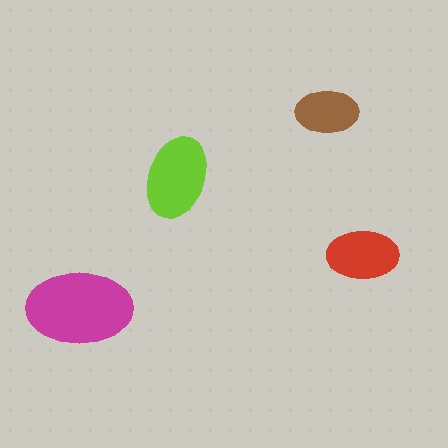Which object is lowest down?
The magenta ellipse is bottommost.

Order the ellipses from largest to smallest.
the magenta one, the lime one, the red one, the brown one.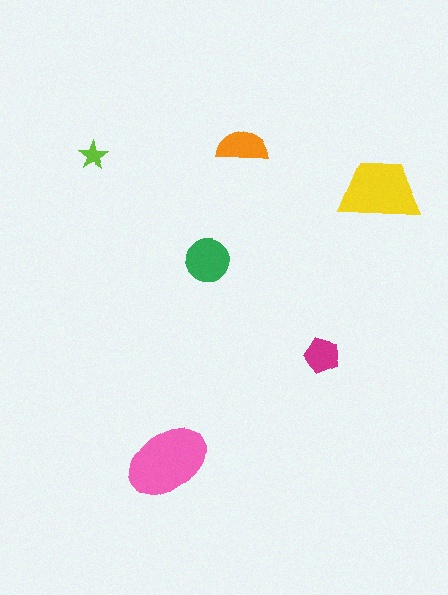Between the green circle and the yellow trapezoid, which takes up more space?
The yellow trapezoid.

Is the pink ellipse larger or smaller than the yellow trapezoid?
Larger.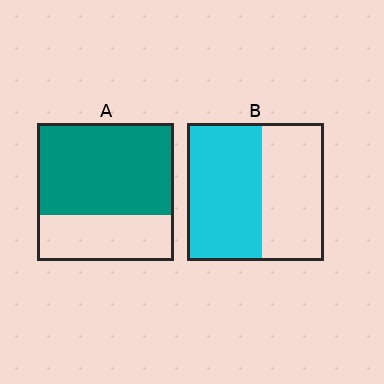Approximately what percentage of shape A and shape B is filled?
A is approximately 65% and B is approximately 55%.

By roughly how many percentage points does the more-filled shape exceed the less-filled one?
By roughly 10 percentage points (A over B).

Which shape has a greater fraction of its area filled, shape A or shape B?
Shape A.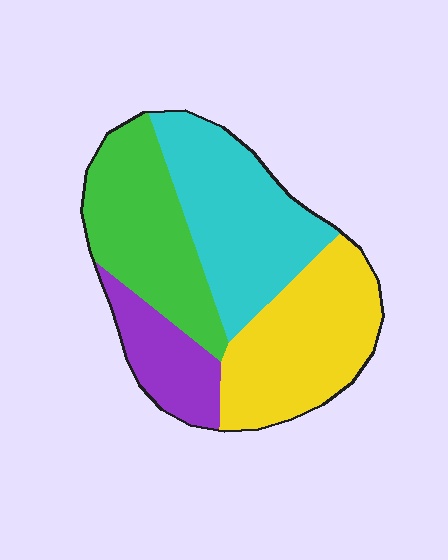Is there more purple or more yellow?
Yellow.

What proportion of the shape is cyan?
Cyan covers 30% of the shape.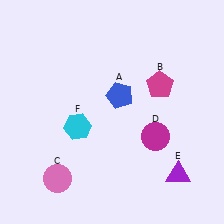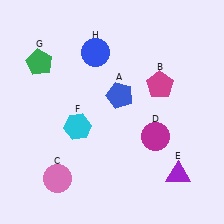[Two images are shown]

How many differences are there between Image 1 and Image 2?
There are 2 differences between the two images.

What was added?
A green pentagon (G), a blue circle (H) were added in Image 2.